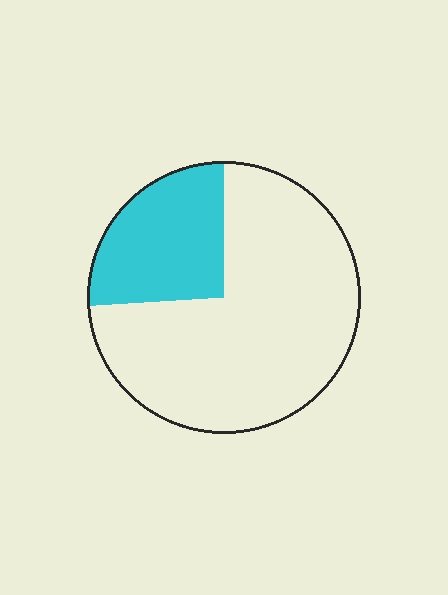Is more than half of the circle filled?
No.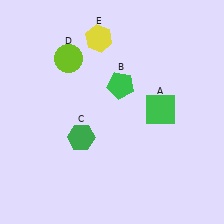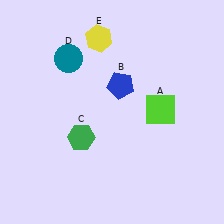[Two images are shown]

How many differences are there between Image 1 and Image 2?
There are 3 differences between the two images.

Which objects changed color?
A changed from green to lime. B changed from green to blue. D changed from lime to teal.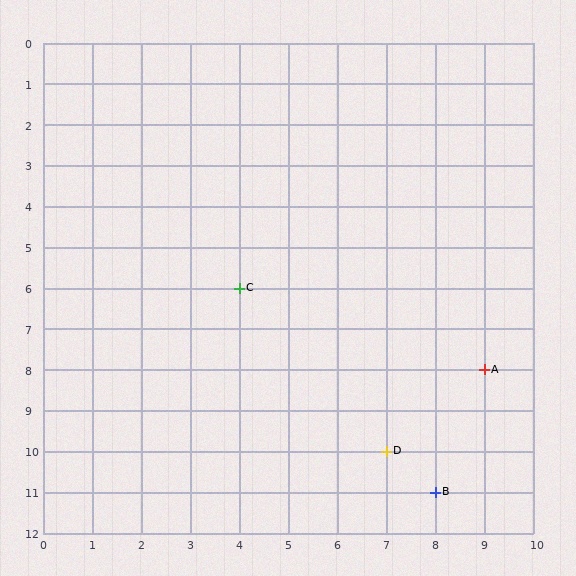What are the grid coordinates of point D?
Point D is at grid coordinates (7, 10).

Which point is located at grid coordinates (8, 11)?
Point B is at (8, 11).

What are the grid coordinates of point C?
Point C is at grid coordinates (4, 6).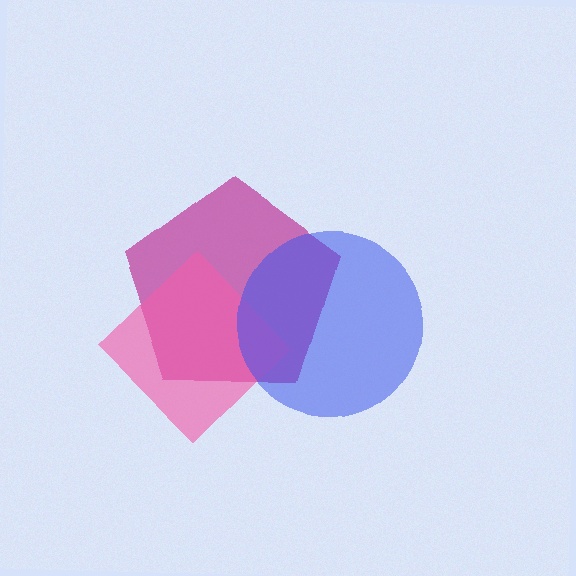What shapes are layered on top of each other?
The layered shapes are: a magenta pentagon, a pink diamond, a blue circle.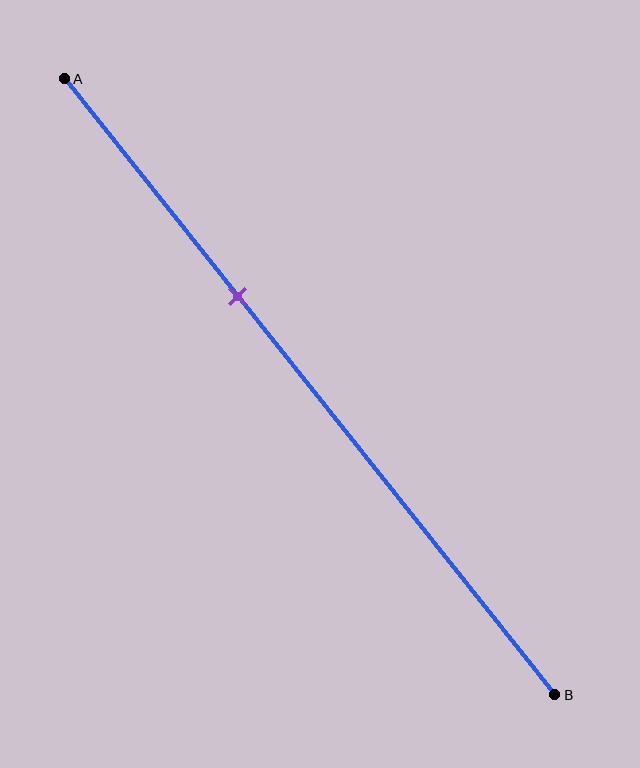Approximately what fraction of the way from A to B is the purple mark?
The purple mark is approximately 35% of the way from A to B.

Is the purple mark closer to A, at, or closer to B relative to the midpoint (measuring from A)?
The purple mark is closer to point A than the midpoint of segment AB.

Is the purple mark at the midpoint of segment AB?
No, the mark is at about 35% from A, not at the 50% midpoint.